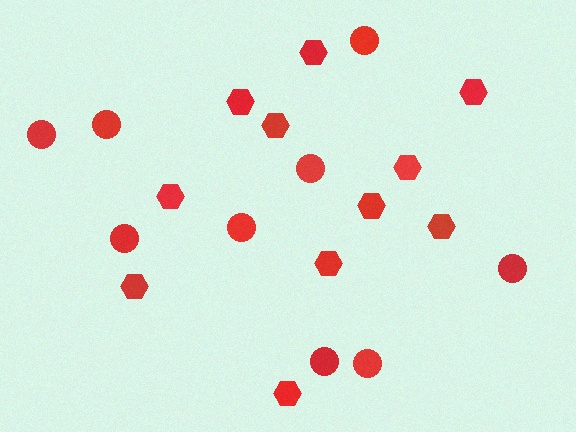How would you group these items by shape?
There are 2 groups: one group of hexagons (11) and one group of circles (9).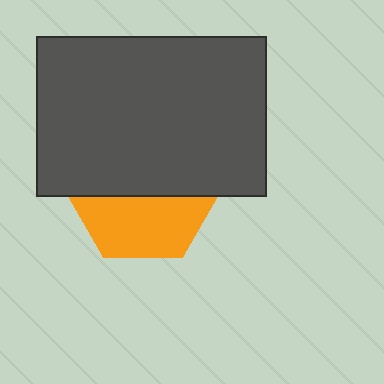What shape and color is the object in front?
The object in front is a dark gray rectangle.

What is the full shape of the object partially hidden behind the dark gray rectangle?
The partially hidden object is an orange hexagon.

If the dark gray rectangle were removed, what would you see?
You would see the complete orange hexagon.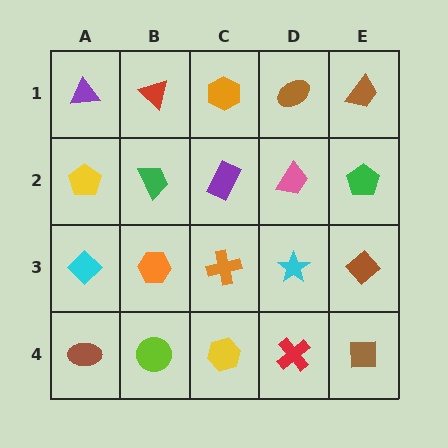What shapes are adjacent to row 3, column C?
A purple rectangle (row 2, column C), a yellow hexagon (row 4, column C), an orange hexagon (row 3, column B), a cyan star (row 3, column D).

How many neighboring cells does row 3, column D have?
4.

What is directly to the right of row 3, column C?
A cyan star.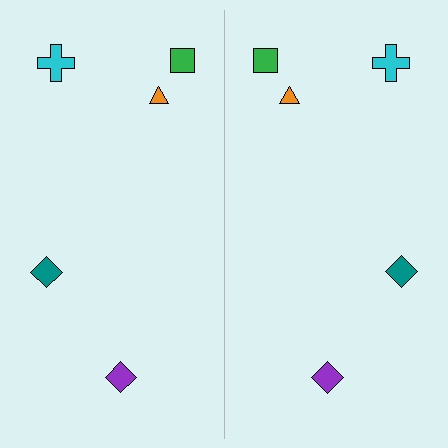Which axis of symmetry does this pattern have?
The pattern has a vertical axis of symmetry running through the center of the image.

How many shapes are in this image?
There are 10 shapes in this image.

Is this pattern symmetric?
Yes, this pattern has bilateral (reflection) symmetry.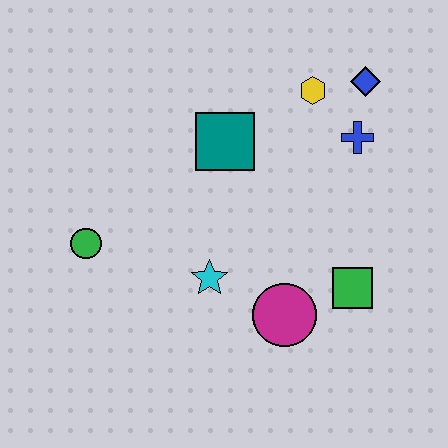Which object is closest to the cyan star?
The magenta circle is closest to the cyan star.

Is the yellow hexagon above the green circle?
Yes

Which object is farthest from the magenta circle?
The blue diamond is farthest from the magenta circle.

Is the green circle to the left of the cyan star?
Yes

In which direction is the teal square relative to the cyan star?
The teal square is above the cyan star.